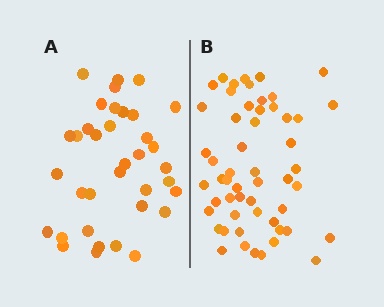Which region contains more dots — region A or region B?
Region B (the right region) has more dots.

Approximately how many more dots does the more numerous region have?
Region B has approximately 20 more dots than region A.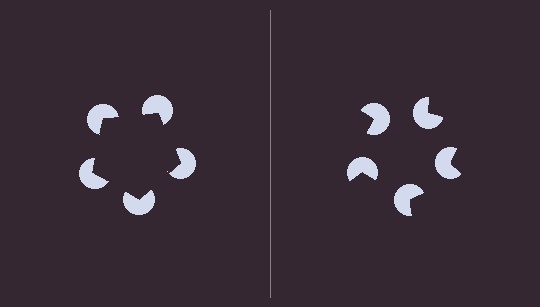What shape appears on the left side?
An illusory pentagon.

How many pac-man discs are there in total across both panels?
10 — 5 on each side.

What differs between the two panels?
The pac-man discs are positioned identically on both sides; only the wedge orientations differ. On the left they align to a pentagon; on the right they are misaligned.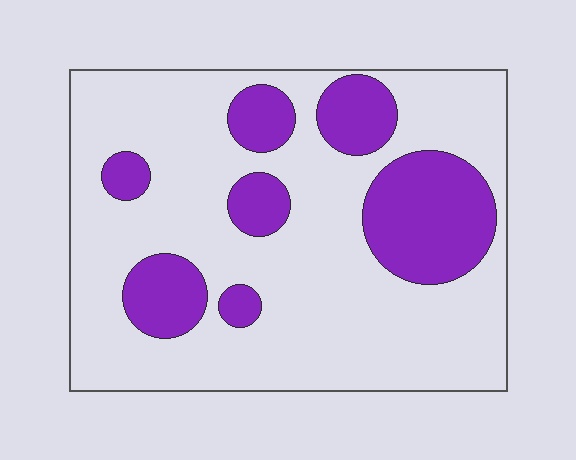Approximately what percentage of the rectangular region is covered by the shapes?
Approximately 25%.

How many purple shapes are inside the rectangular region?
7.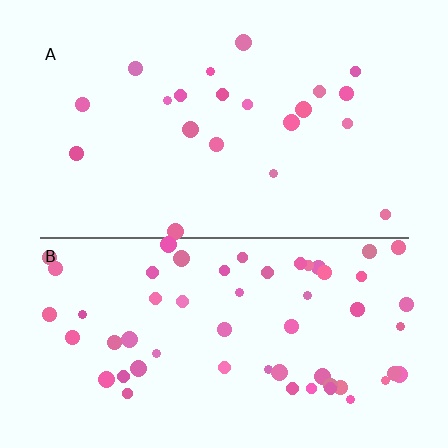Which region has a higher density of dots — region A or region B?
B (the bottom).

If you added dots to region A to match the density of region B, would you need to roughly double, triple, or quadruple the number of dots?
Approximately triple.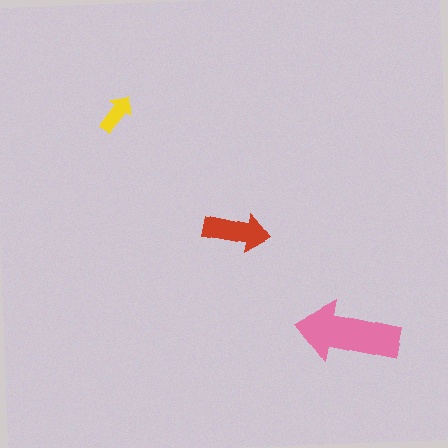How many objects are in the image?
There are 3 objects in the image.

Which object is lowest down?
The pink arrow is bottommost.